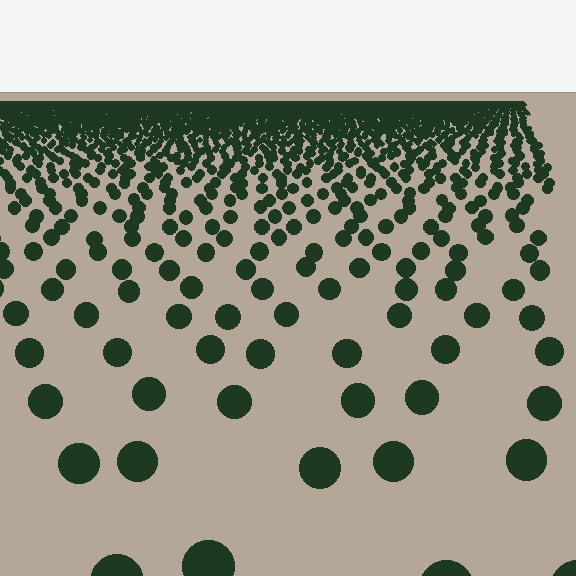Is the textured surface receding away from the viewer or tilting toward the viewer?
The surface is receding away from the viewer. Texture elements get smaller and denser toward the top.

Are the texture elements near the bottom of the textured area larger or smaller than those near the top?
Larger. Near the bottom, elements are closer to the viewer and appear at a bigger on-screen size.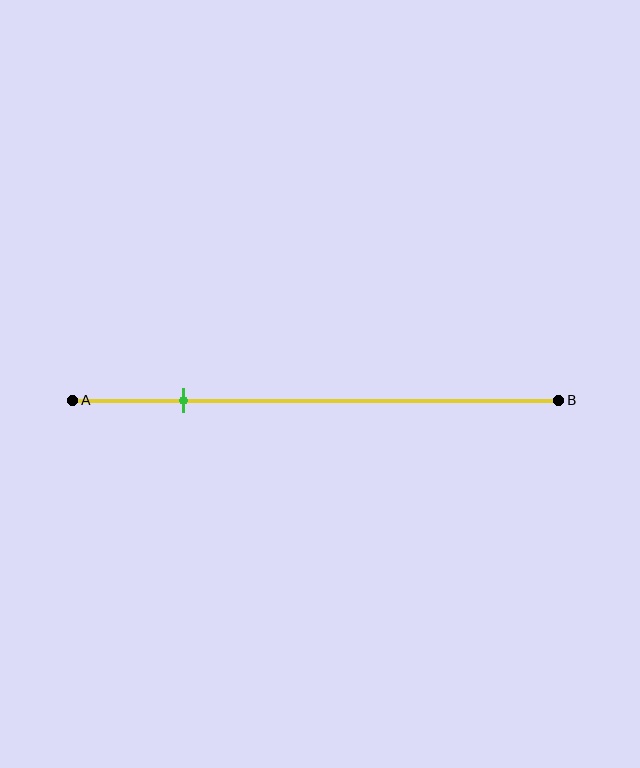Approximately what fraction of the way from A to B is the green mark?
The green mark is approximately 25% of the way from A to B.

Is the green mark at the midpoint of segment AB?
No, the mark is at about 25% from A, not at the 50% midpoint.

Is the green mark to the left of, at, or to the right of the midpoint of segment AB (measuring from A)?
The green mark is to the left of the midpoint of segment AB.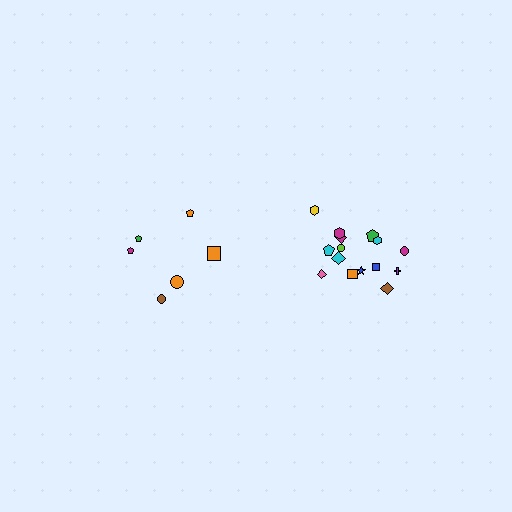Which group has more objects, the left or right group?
The right group.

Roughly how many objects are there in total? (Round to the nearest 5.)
Roughly 20 objects in total.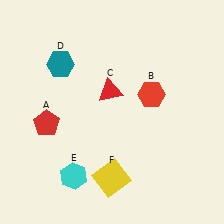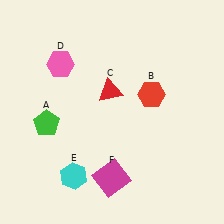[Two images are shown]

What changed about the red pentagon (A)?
In Image 1, A is red. In Image 2, it changed to green.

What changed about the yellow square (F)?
In Image 1, F is yellow. In Image 2, it changed to magenta.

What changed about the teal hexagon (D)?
In Image 1, D is teal. In Image 2, it changed to pink.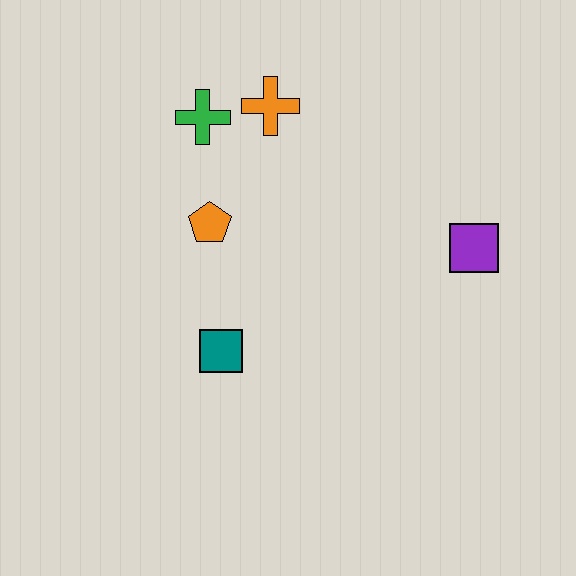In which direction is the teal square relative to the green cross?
The teal square is below the green cross.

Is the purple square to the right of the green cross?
Yes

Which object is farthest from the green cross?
The purple square is farthest from the green cross.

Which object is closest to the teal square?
The orange pentagon is closest to the teal square.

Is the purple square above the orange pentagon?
No